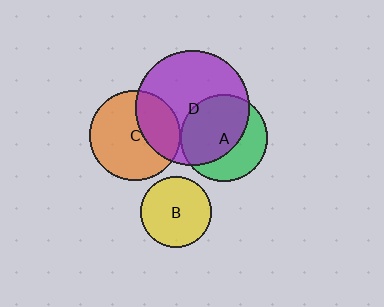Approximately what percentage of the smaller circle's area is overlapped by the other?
Approximately 60%.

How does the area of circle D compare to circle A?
Approximately 1.7 times.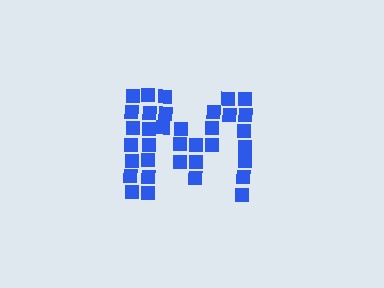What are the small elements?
The small elements are squares.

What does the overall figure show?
The overall figure shows the letter M.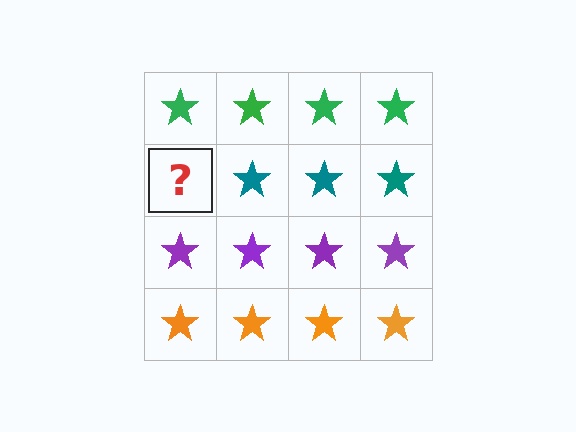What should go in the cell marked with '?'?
The missing cell should contain a teal star.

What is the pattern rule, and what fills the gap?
The rule is that each row has a consistent color. The gap should be filled with a teal star.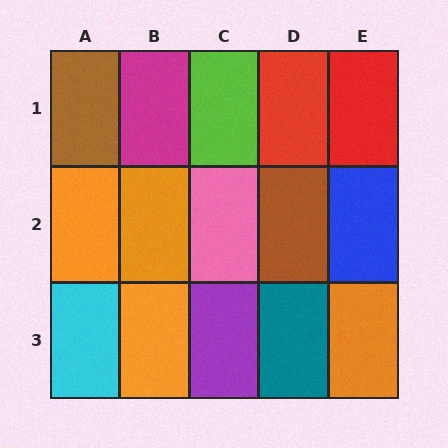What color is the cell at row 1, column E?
Red.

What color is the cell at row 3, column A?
Cyan.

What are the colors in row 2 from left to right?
Orange, orange, pink, brown, blue.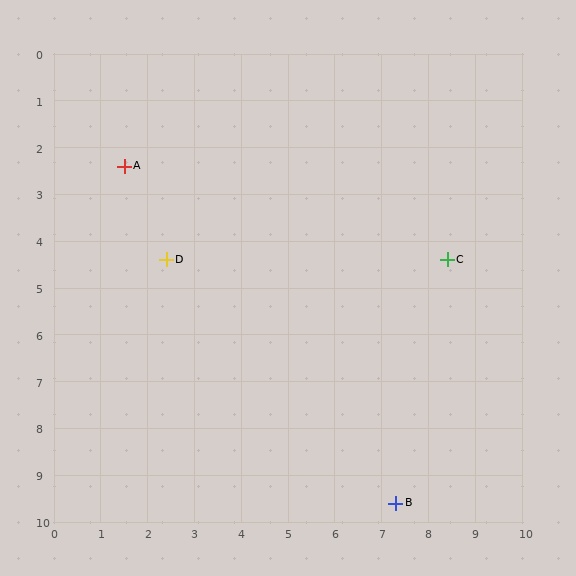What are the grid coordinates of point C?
Point C is at approximately (8.4, 4.4).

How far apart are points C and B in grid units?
Points C and B are about 5.3 grid units apart.